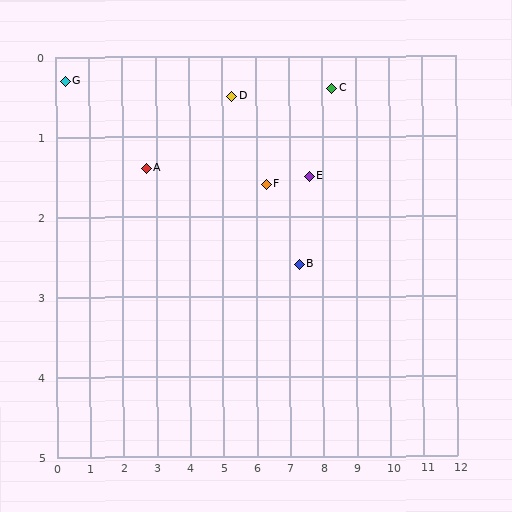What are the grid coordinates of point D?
Point D is at approximately (5.3, 0.5).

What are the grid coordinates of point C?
Point C is at approximately (8.3, 0.4).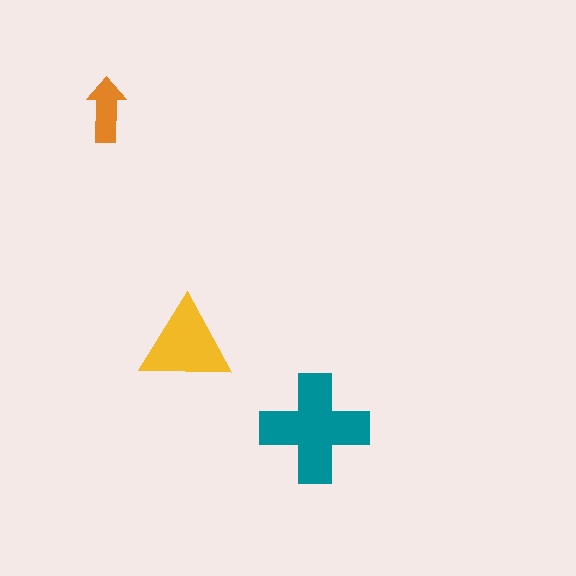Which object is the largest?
The teal cross.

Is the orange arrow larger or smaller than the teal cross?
Smaller.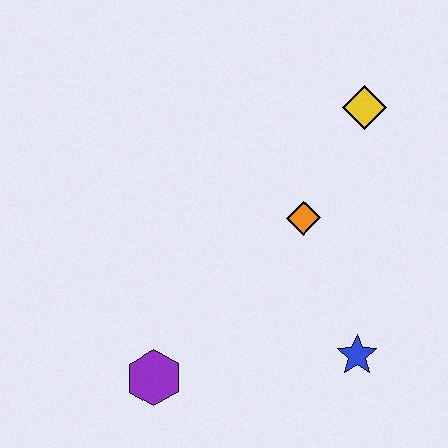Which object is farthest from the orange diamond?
The purple hexagon is farthest from the orange diamond.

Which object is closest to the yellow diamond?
The orange diamond is closest to the yellow diamond.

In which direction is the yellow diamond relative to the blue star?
The yellow diamond is above the blue star.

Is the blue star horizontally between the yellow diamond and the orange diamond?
Yes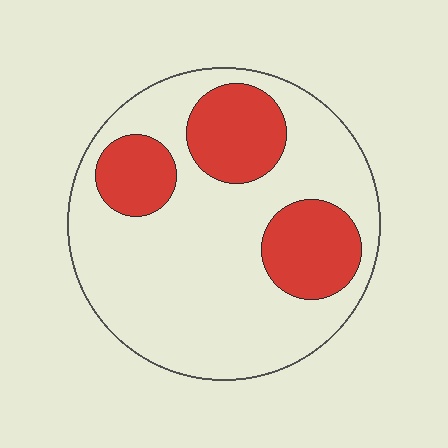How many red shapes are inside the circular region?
3.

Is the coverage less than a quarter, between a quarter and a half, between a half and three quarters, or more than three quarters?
Between a quarter and a half.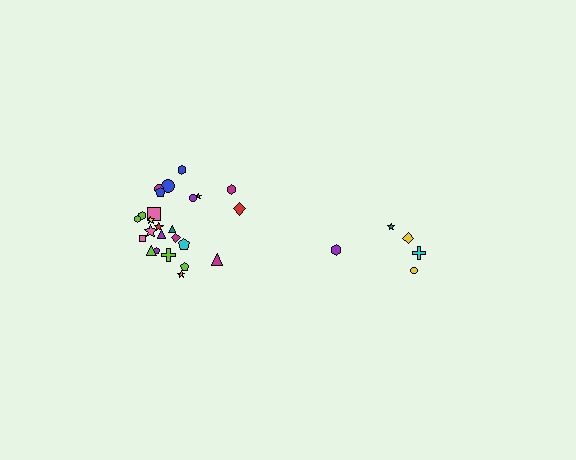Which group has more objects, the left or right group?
The left group.